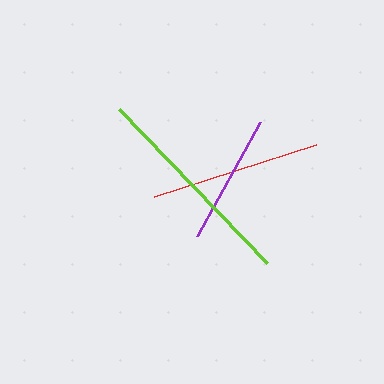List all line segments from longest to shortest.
From longest to shortest: lime, red, purple.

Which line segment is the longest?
The lime line is the longest at approximately 214 pixels.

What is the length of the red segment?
The red segment is approximately 170 pixels long.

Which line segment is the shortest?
The purple line is the shortest at approximately 131 pixels.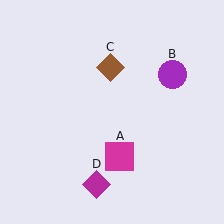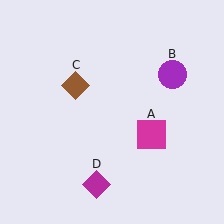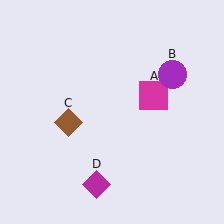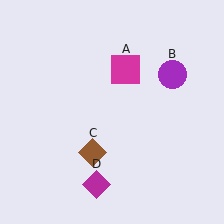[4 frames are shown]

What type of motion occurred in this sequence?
The magenta square (object A), brown diamond (object C) rotated counterclockwise around the center of the scene.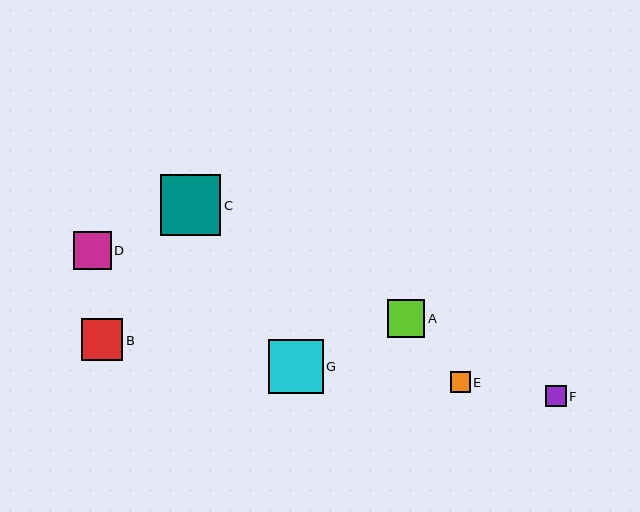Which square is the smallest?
Square E is the smallest with a size of approximately 20 pixels.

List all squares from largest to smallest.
From largest to smallest: C, G, B, D, A, F, E.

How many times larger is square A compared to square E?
Square A is approximately 1.8 times the size of square E.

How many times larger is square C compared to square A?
Square C is approximately 1.6 times the size of square A.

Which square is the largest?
Square C is the largest with a size of approximately 61 pixels.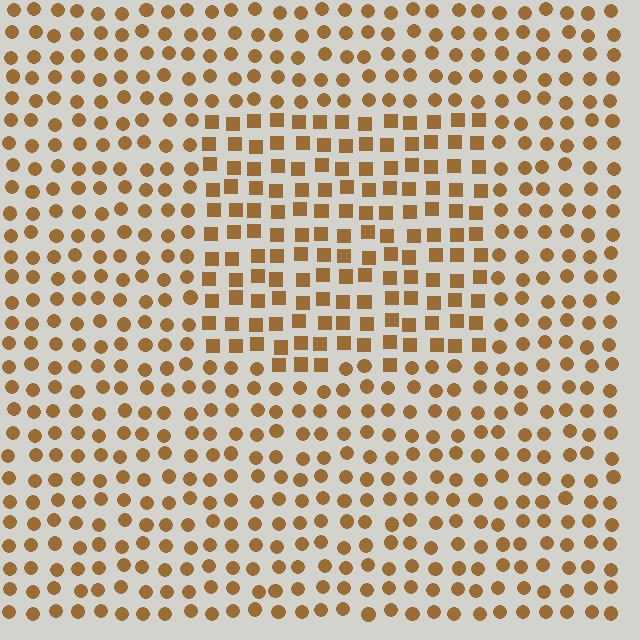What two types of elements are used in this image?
The image uses squares inside the rectangle region and circles outside it.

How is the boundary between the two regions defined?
The boundary is defined by a change in element shape: squares inside vs. circles outside. All elements share the same color and spacing.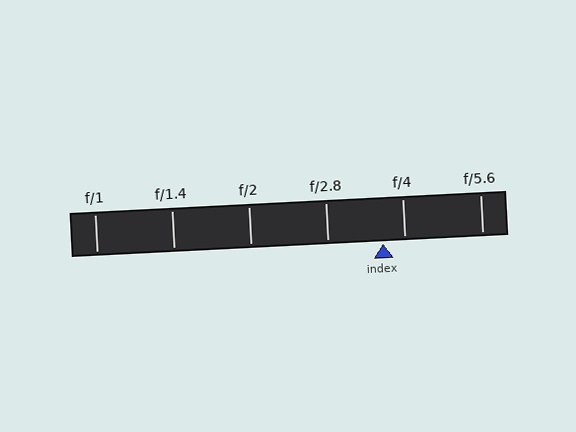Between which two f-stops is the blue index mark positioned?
The index mark is between f/2.8 and f/4.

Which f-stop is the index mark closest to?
The index mark is closest to f/4.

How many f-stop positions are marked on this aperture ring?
There are 6 f-stop positions marked.